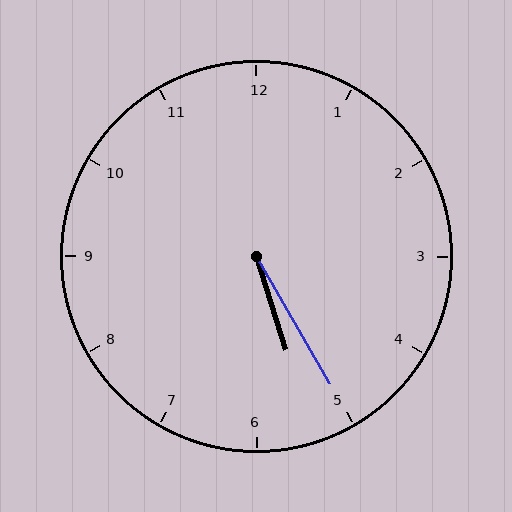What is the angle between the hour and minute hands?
Approximately 12 degrees.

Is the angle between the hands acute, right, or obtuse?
It is acute.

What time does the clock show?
5:25.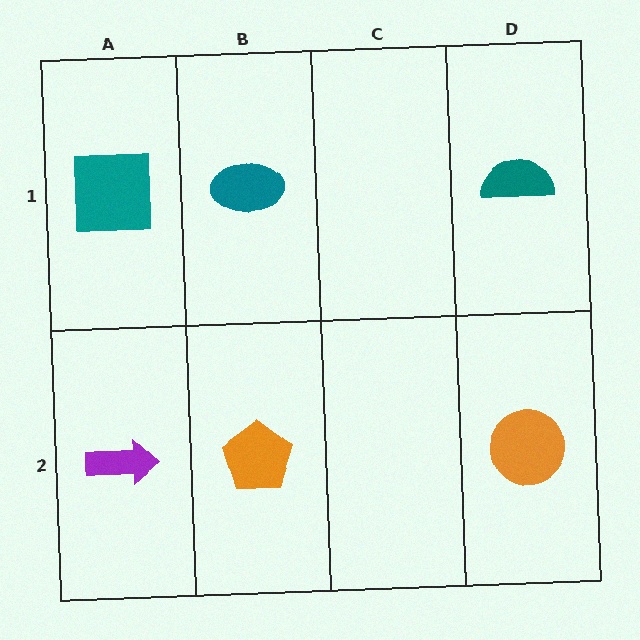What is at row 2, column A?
A purple arrow.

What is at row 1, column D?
A teal semicircle.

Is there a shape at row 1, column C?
No, that cell is empty.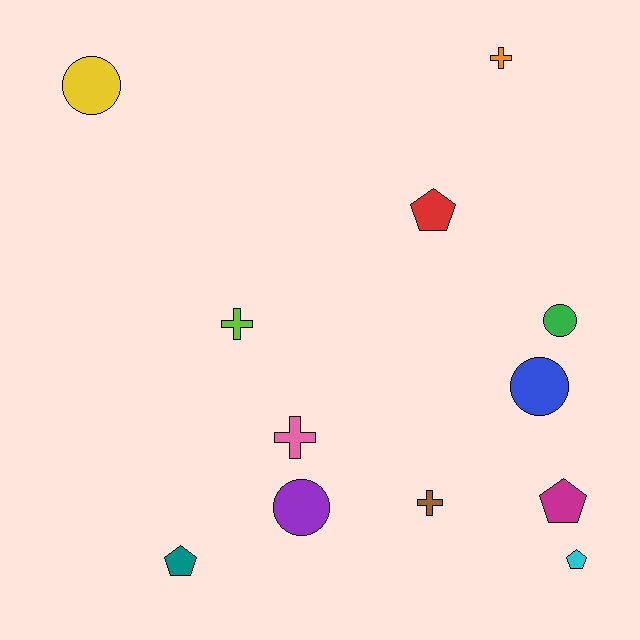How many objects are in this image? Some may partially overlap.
There are 12 objects.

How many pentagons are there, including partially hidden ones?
There are 4 pentagons.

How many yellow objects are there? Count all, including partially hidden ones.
There is 1 yellow object.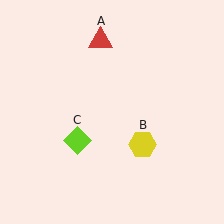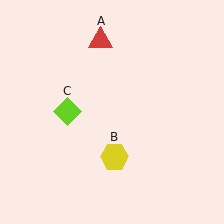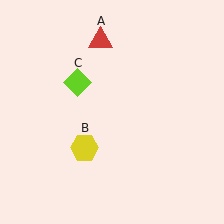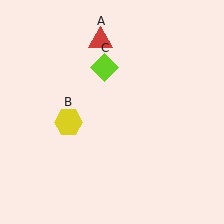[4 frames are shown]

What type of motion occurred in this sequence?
The yellow hexagon (object B), lime diamond (object C) rotated clockwise around the center of the scene.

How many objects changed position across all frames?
2 objects changed position: yellow hexagon (object B), lime diamond (object C).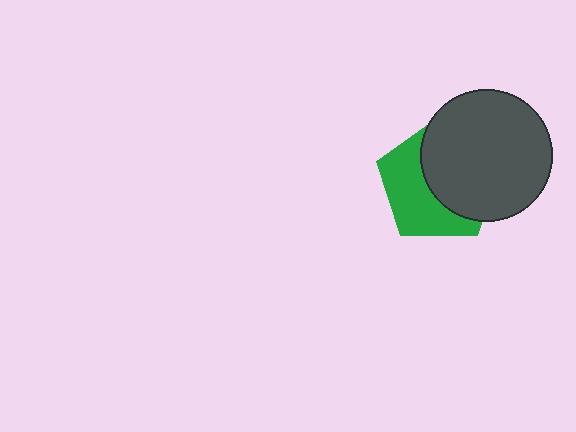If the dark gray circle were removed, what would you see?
You would see the complete green pentagon.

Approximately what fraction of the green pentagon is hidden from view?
Roughly 53% of the green pentagon is hidden behind the dark gray circle.